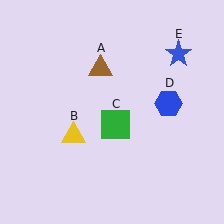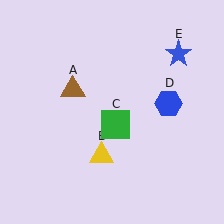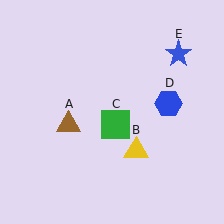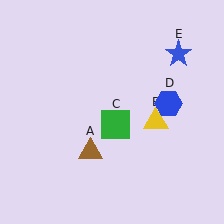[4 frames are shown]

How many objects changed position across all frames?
2 objects changed position: brown triangle (object A), yellow triangle (object B).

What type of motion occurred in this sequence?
The brown triangle (object A), yellow triangle (object B) rotated counterclockwise around the center of the scene.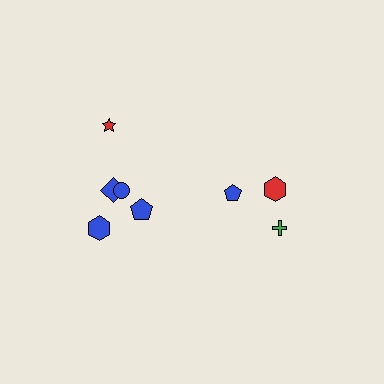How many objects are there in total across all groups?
There are 8 objects.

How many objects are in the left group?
There are 5 objects.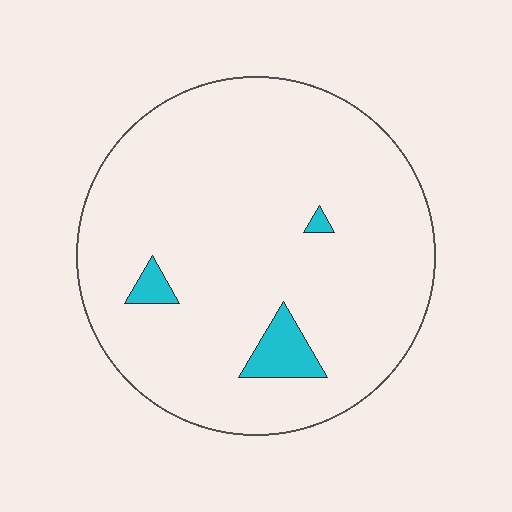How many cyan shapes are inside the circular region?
3.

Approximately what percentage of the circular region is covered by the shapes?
Approximately 5%.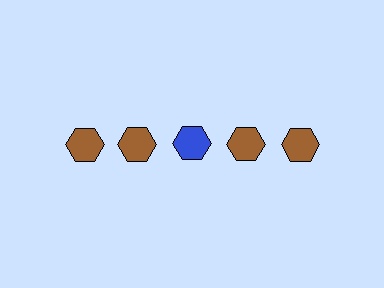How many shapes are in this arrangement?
There are 5 shapes arranged in a grid pattern.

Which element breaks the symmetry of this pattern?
The blue hexagon in the top row, center column breaks the symmetry. All other shapes are brown hexagons.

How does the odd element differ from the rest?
It has a different color: blue instead of brown.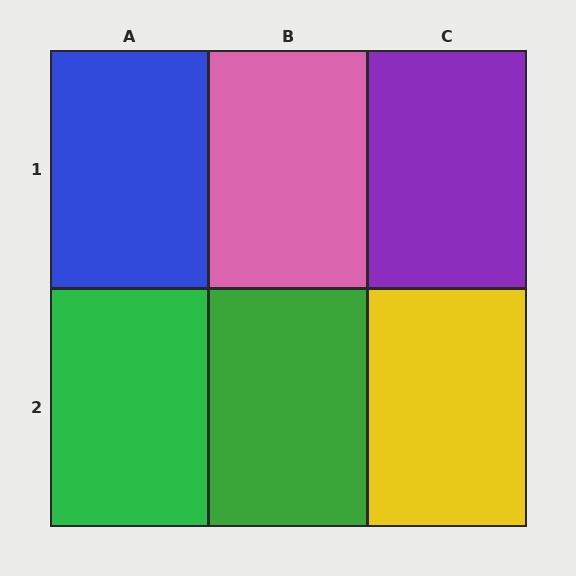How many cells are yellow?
1 cell is yellow.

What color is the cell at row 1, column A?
Blue.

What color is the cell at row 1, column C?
Purple.